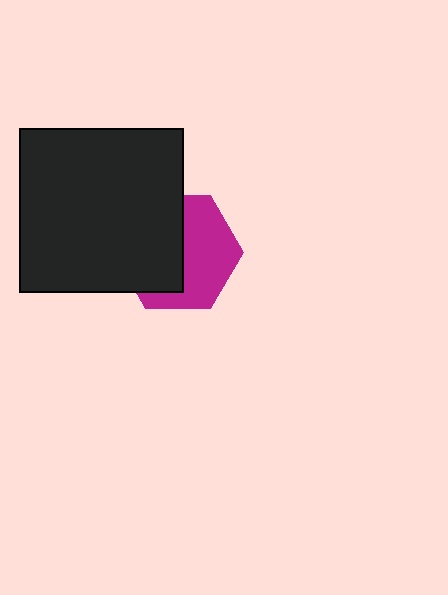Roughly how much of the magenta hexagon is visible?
About half of it is visible (roughly 51%).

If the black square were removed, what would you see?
You would see the complete magenta hexagon.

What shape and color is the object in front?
The object in front is a black square.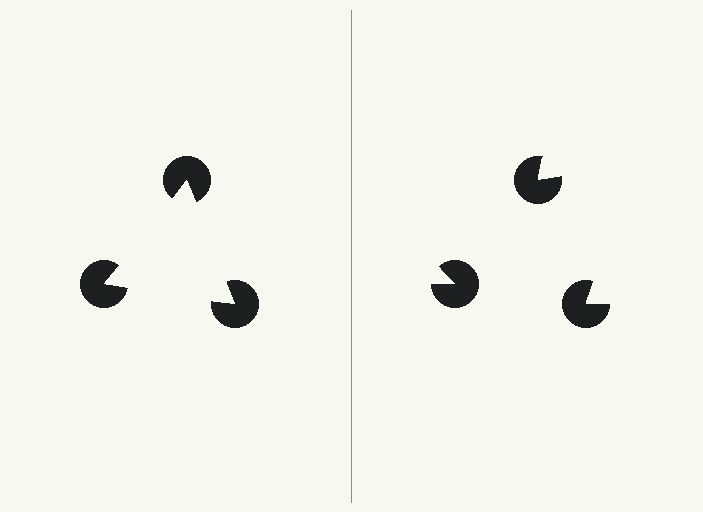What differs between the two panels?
The pac-man discs are positioned identically on both sides; only the wedge orientations differ. On the left they align to a triangle; on the right they are misaligned.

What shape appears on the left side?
An illusory triangle.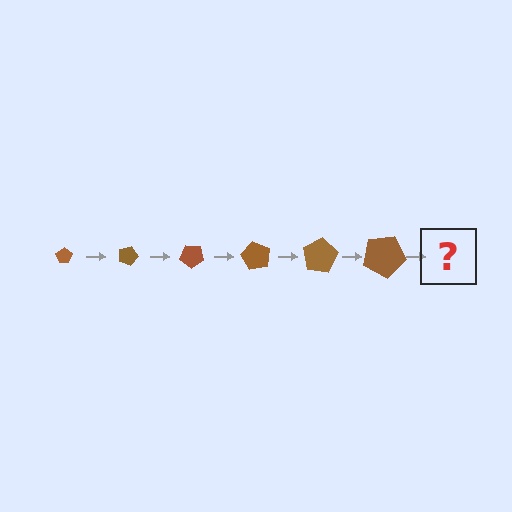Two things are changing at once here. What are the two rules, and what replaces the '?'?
The two rules are that the pentagon grows larger each step and it rotates 20 degrees each step. The '?' should be a pentagon, larger than the previous one and rotated 120 degrees from the start.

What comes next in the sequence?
The next element should be a pentagon, larger than the previous one and rotated 120 degrees from the start.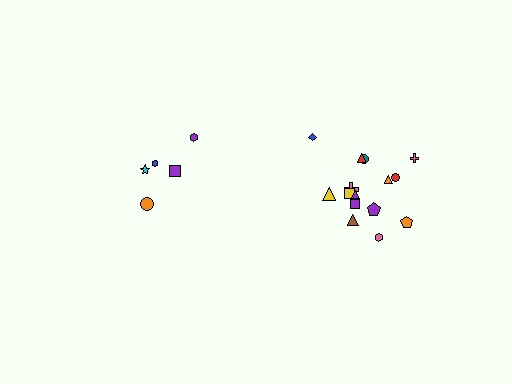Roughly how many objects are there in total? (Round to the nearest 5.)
Roughly 20 objects in total.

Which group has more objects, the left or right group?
The right group.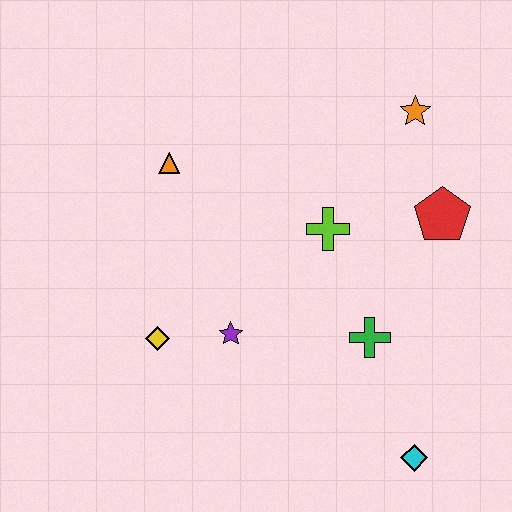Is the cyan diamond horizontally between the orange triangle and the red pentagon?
Yes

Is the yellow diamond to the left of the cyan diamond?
Yes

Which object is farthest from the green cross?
The orange triangle is farthest from the green cross.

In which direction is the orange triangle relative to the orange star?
The orange triangle is to the left of the orange star.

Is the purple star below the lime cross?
Yes